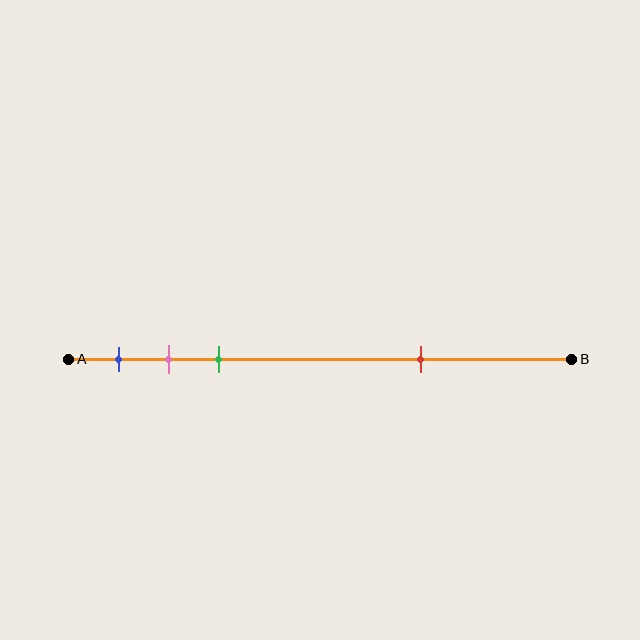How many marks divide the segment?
There are 4 marks dividing the segment.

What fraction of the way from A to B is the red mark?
The red mark is approximately 70% (0.7) of the way from A to B.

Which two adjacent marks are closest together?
The pink and green marks are the closest adjacent pair.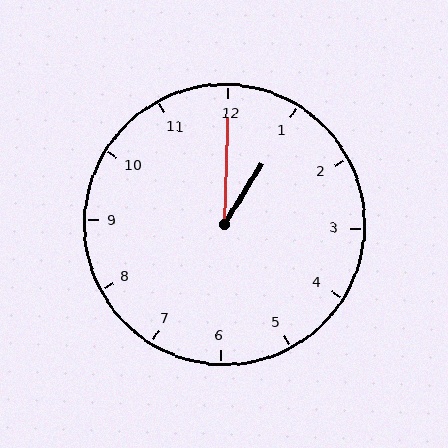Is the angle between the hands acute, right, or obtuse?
It is acute.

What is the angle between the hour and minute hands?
Approximately 30 degrees.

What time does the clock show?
1:00.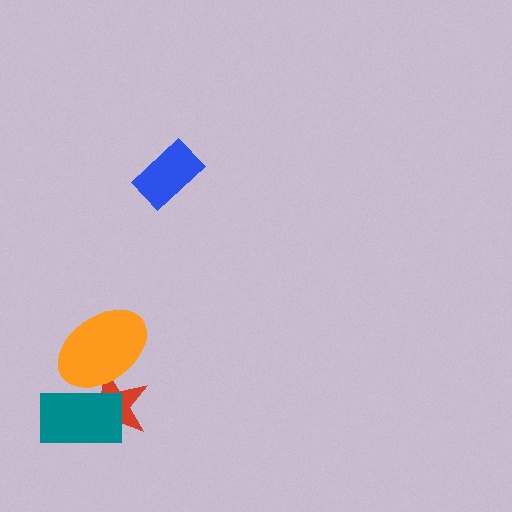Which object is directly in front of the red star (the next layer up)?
The teal rectangle is directly in front of the red star.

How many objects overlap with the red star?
2 objects overlap with the red star.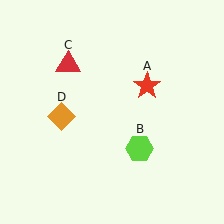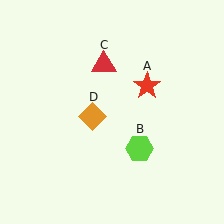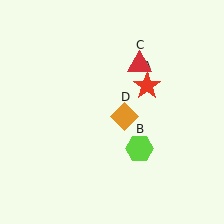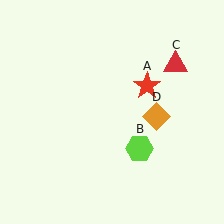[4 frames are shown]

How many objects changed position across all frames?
2 objects changed position: red triangle (object C), orange diamond (object D).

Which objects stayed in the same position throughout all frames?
Red star (object A) and lime hexagon (object B) remained stationary.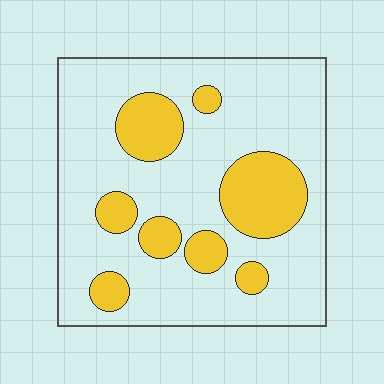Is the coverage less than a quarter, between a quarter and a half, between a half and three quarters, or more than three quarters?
Less than a quarter.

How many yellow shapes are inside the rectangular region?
8.